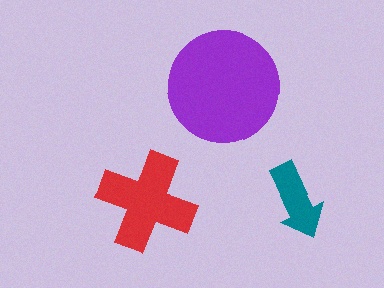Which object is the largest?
The purple circle.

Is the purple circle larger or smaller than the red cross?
Larger.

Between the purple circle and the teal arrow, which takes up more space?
The purple circle.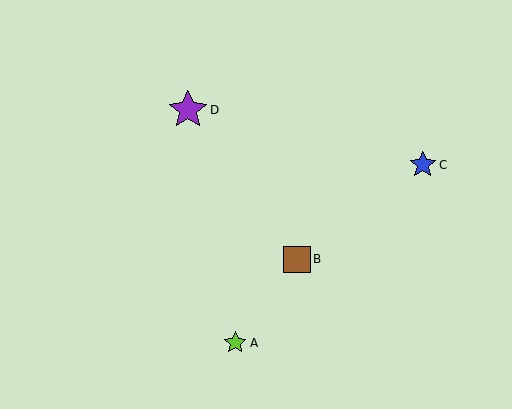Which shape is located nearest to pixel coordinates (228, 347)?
The lime star (labeled A) at (235, 343) is nearest to that location.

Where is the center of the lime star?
The center of the lime star is at (235, 343).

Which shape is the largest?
The purple star (labeled D) is the largest.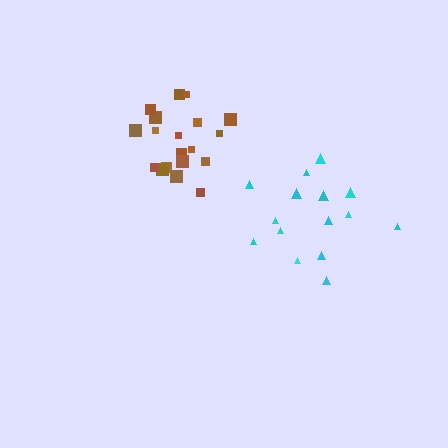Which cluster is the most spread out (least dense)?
Cyan.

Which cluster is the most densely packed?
Brown.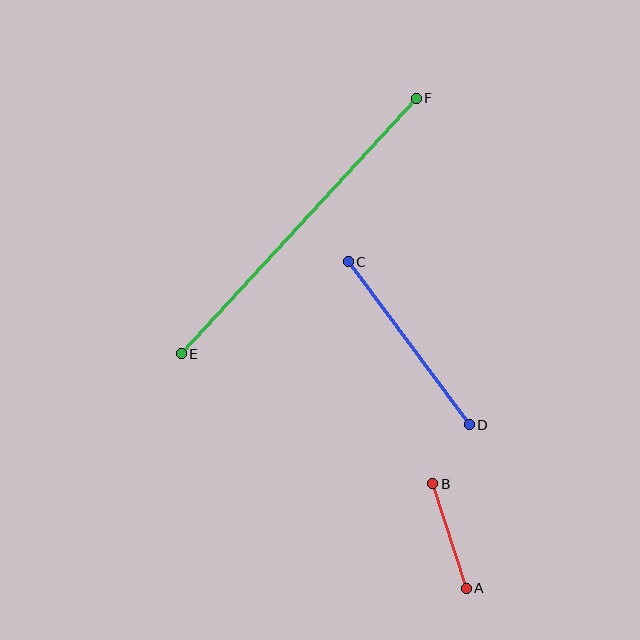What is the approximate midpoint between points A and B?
The midpoint is at approximately (449, 536) pixels.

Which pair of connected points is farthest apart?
Points E and F are farthest apart.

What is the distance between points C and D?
The distance is approximately 203 pixels.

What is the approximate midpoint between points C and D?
The midpoint is at approximately (409, 343) pixels.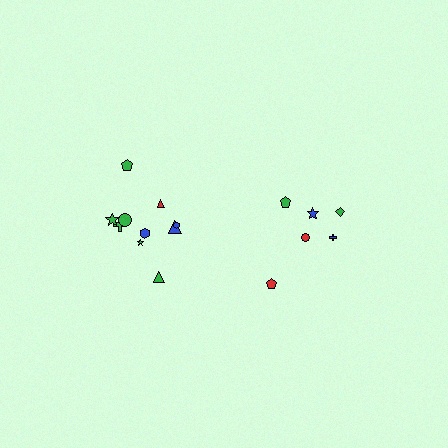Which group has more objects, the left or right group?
The left group.